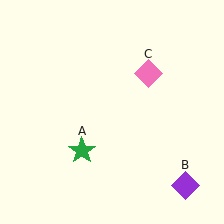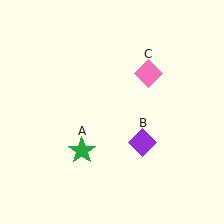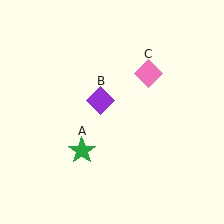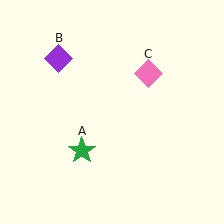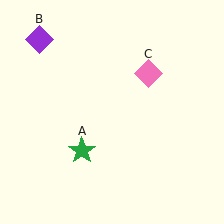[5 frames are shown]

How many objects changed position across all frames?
1 object changed position: purple diamond (object B).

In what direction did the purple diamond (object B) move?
The purple diamond (object B) moved up and to the left.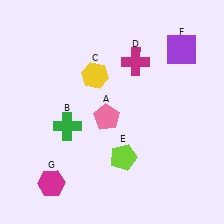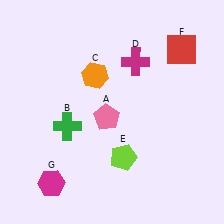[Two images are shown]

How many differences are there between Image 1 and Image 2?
There are 2 differences between the two images.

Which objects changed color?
C changed from yellow to orange. F changed from purple to red.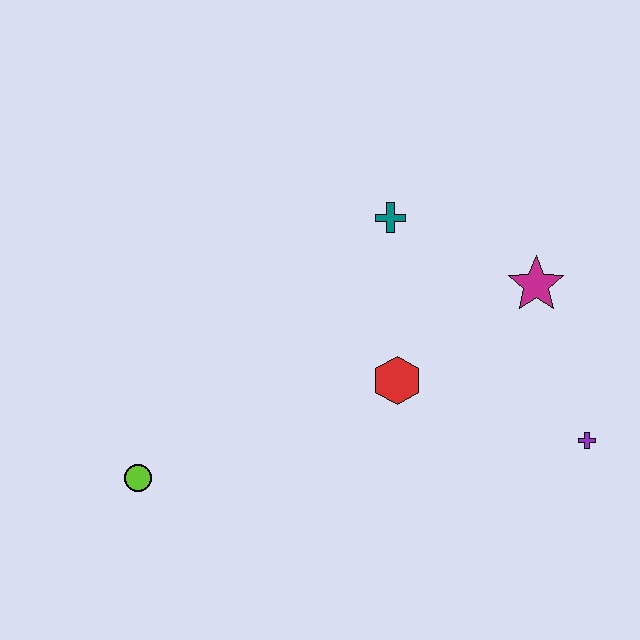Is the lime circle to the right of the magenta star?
No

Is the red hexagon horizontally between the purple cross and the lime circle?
Yes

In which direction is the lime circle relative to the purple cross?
The lime circle is to the left of the purple cross.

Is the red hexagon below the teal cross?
Yes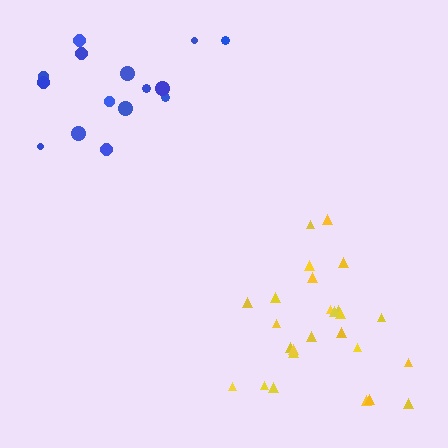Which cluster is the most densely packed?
Yellow.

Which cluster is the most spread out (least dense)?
Blue.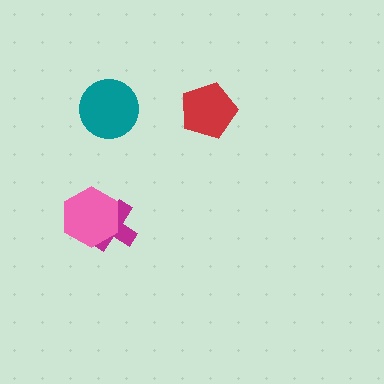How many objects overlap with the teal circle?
0 objects overlap with the teal circle.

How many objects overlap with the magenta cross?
1 object overlaps with the magenta cross.